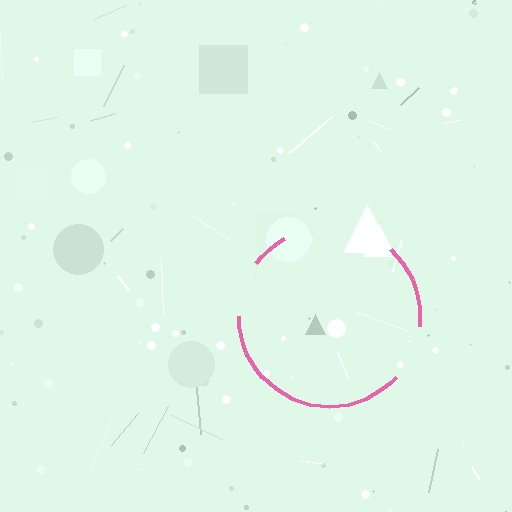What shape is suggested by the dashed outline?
The dashed outline suggests a circle.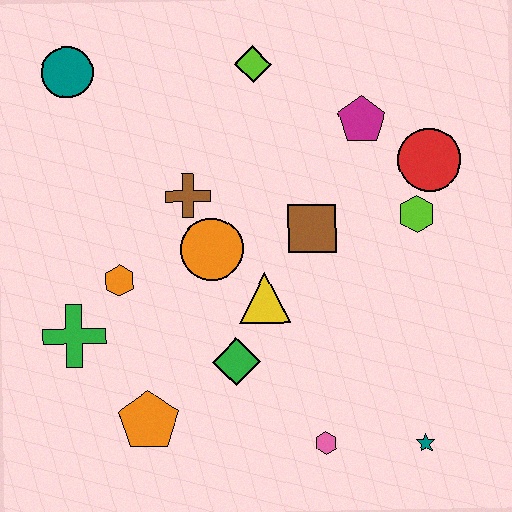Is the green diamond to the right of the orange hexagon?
Yes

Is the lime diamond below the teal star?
No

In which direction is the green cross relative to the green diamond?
The green cross is to the left of the green diamond.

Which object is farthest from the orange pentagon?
The red circle is farthest from the orange pentagon.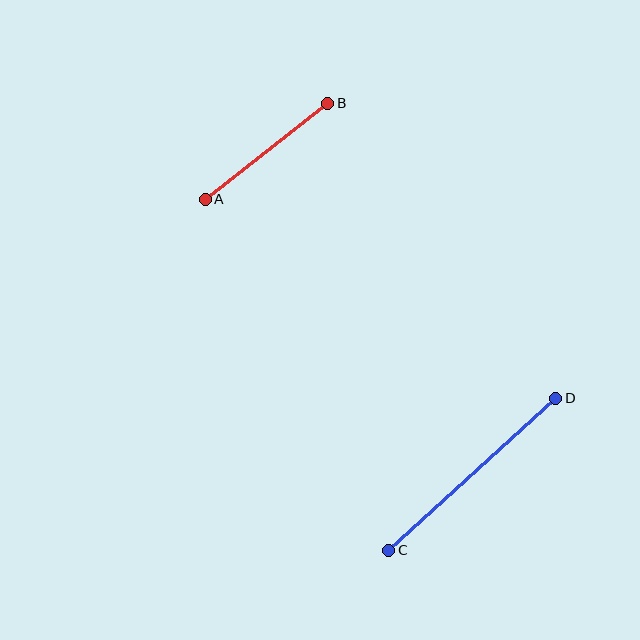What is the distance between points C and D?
The distance is approximately 226 pixels.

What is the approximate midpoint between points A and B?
The midpoint is at approximately (267, 151) pixels.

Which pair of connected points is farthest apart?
Points C and D are farthest apart.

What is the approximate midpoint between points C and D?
The midpoint is at approximately (472, 474) pixels.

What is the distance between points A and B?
The distance is approximately 155 pixels.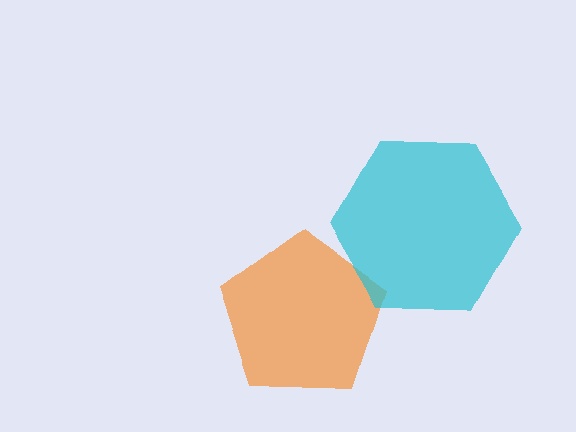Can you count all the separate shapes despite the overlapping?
Yes, there are 2 separate shapes.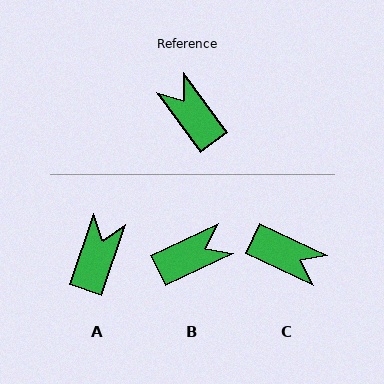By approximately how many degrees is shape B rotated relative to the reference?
Approximately 101 degrees clockwise.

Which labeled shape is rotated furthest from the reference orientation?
C, about 151 degrees away.